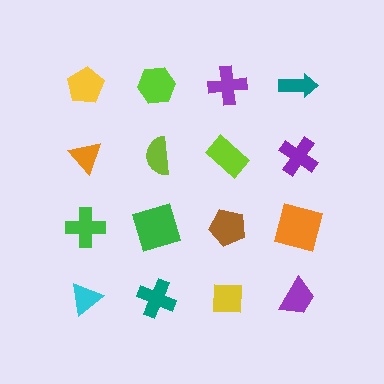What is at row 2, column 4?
A purple cross.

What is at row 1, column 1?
A yellow pentagon.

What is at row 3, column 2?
A green square.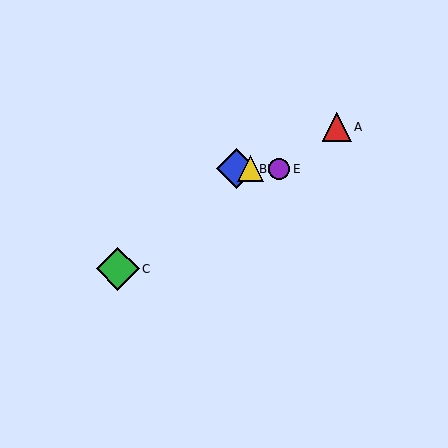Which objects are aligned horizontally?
Objects B, D, E are aligned horizontally.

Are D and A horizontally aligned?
No, D is at y≈169 and A is at y≈127.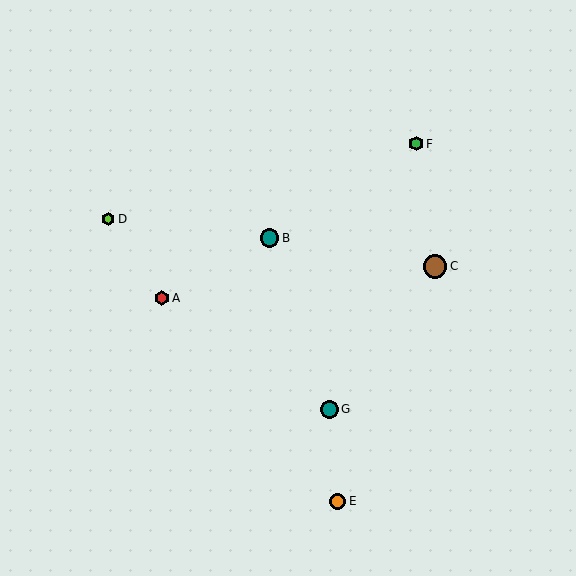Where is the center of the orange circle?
The center of the orange circle is at (338, 501).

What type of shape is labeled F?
Shape F is a green hexagon.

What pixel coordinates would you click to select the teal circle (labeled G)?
Click at (329, 409) to select the teal circle G.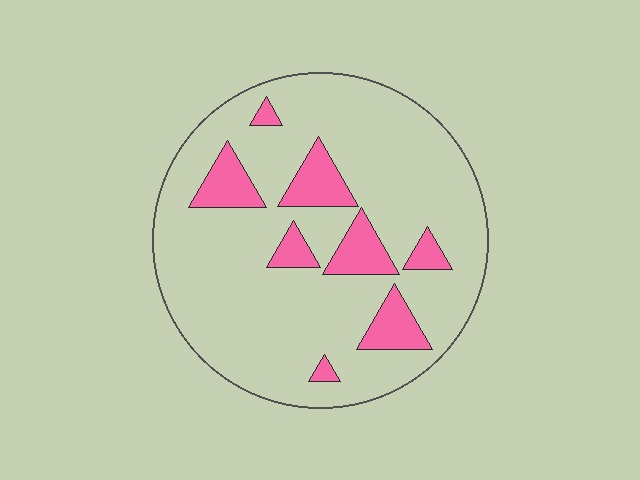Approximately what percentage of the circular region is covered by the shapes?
Approximately 15%.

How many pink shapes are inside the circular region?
8.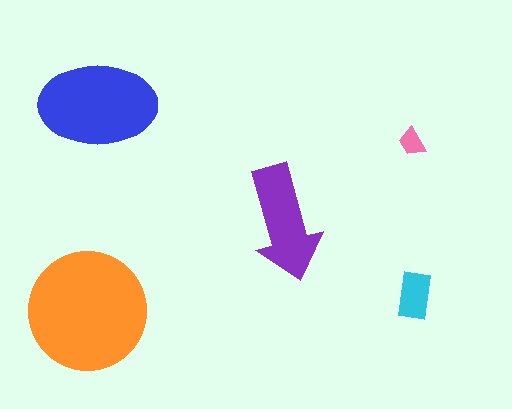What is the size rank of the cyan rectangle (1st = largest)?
4th.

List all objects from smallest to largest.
The pink trapezoid, the cyan rectangle, the purple arrow, the blue ellipse, the orange circle.